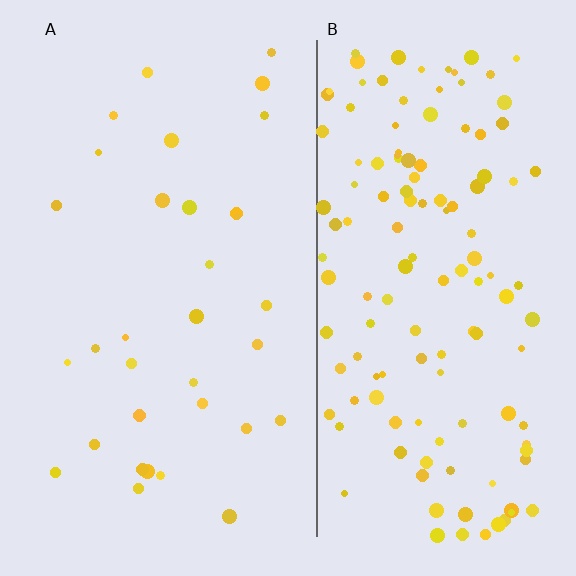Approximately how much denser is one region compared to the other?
Approximately 4.2× — region B over region A.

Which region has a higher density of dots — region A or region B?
B (the right).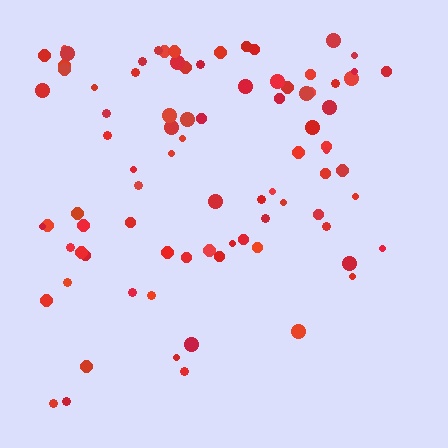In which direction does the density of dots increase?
From bottom to top, with the top side densest.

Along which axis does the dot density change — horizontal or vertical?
Vertical.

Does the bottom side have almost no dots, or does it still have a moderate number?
Still a moderate number, just noticeably fewer than the top.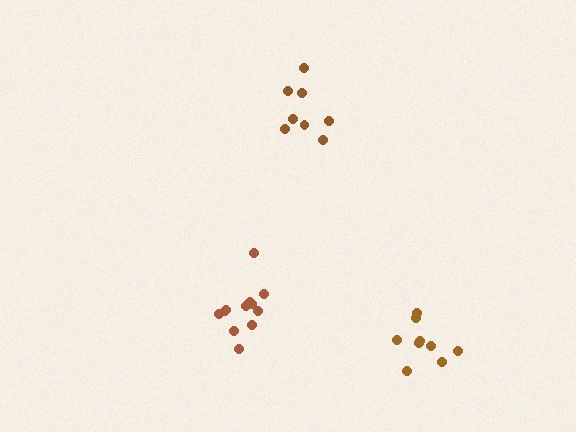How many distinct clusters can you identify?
There are 3 distinct clusters.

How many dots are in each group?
Group 1: 8 dots, Group 2: 12 dots, Group 3: 9 dots (29 total).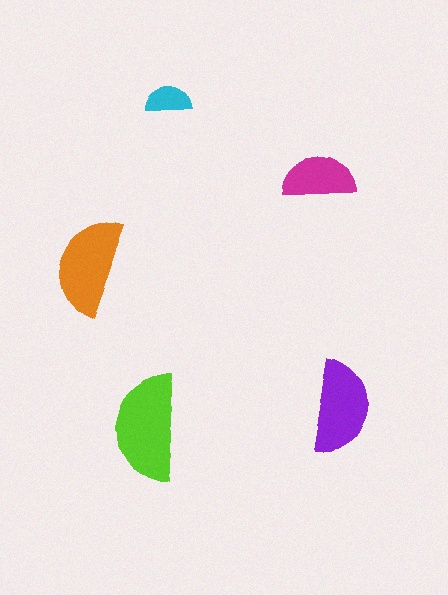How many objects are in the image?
There are 5 objects in the image.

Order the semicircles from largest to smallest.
the lime one, the orange one, the purple one, the magenta one, the cyan one.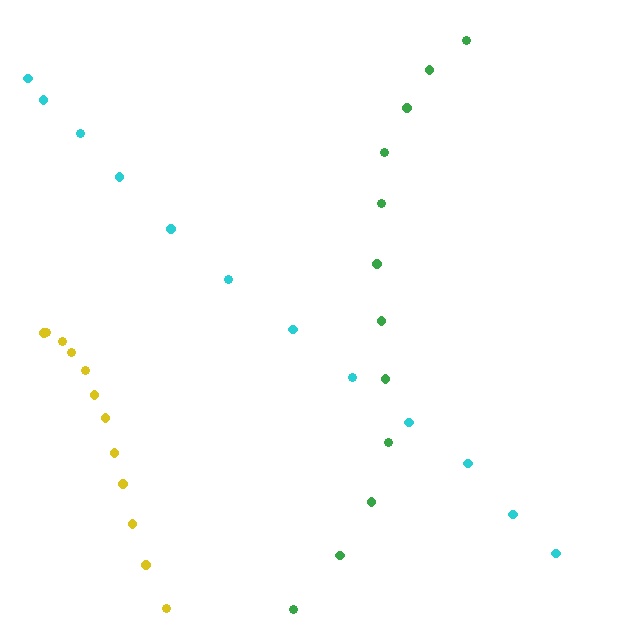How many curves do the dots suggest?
There are 3 distinct paths.